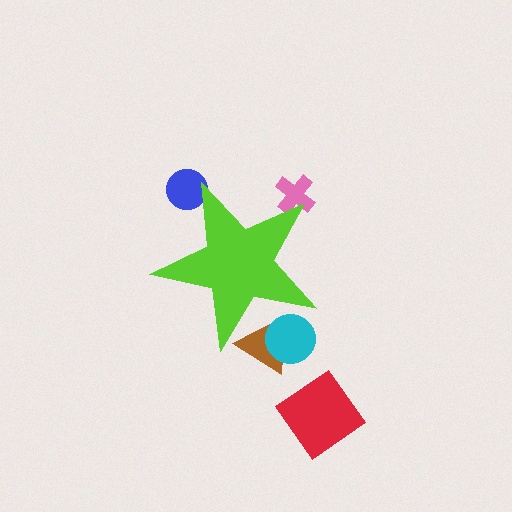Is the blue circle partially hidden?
Yes, the blue circle is partially hidden behind the lime star.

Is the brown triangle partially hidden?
Yes, the brown triangle is partially hidden behind the lime star.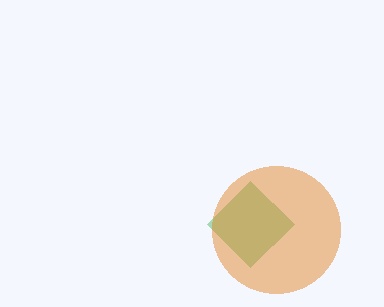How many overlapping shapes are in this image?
There are 2 overlapping shapes in the image.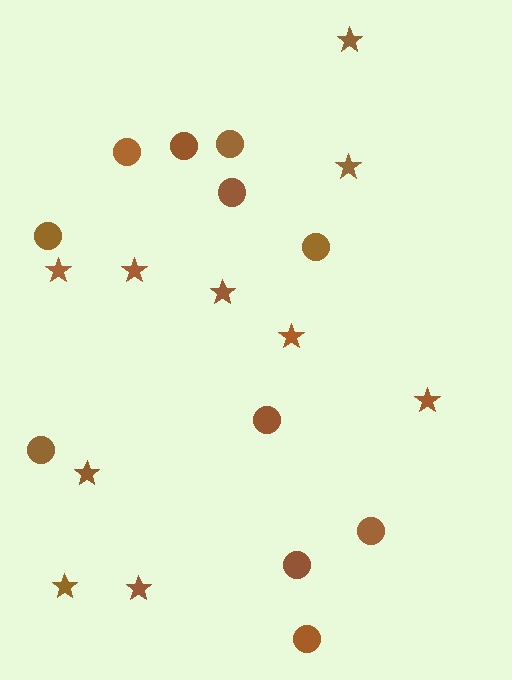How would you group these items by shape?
There are 2 groups: one group of stars (10) and one group of circles (11).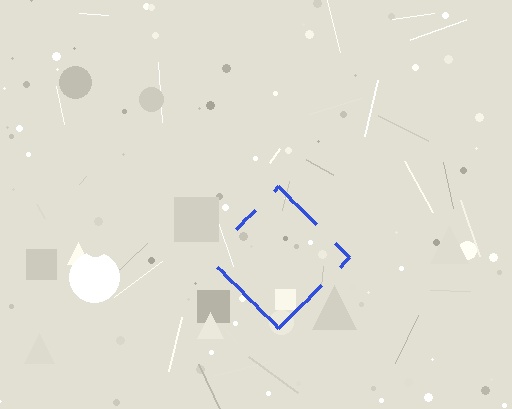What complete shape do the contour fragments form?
The contour fragments form a diamond.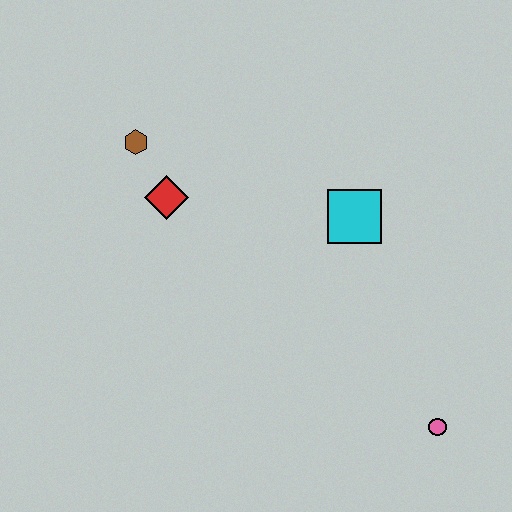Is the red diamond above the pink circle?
Yes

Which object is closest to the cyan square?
The red diamond is closest to the cyan square.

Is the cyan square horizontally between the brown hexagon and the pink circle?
Yes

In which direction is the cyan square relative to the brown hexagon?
The cyan square is to the right of the brown hexagon.